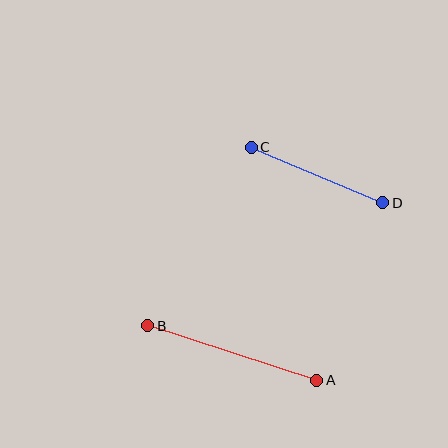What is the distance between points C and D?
The distance is approximately 142 pixels.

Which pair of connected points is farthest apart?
Points A and B are farthest apart.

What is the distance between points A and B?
The distance is approximately 178 pixels.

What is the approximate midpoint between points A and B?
The midpoint is at approximately (232, 353) pixels.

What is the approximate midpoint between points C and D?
The midpoint is at approximately (317, 175) pixels.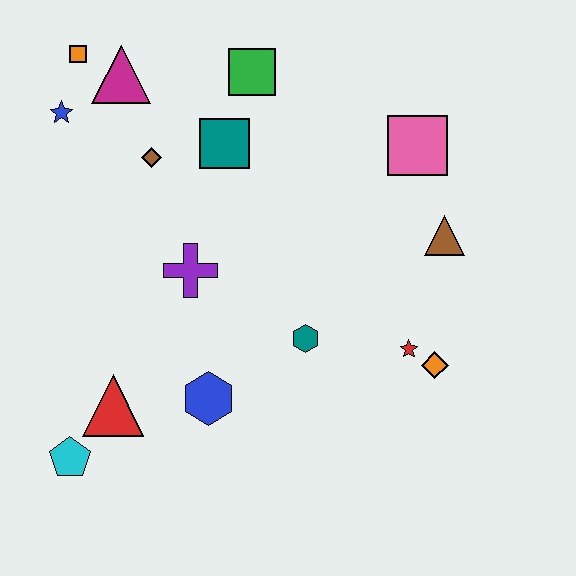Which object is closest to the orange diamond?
The red star is closest to the orange diamond.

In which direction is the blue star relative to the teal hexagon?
The blue star is to the left of the teal hexagon.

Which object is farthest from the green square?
The cyan pentagon is farthest from the green square.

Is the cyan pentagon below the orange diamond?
Yes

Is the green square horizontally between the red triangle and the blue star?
No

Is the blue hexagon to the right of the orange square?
Yes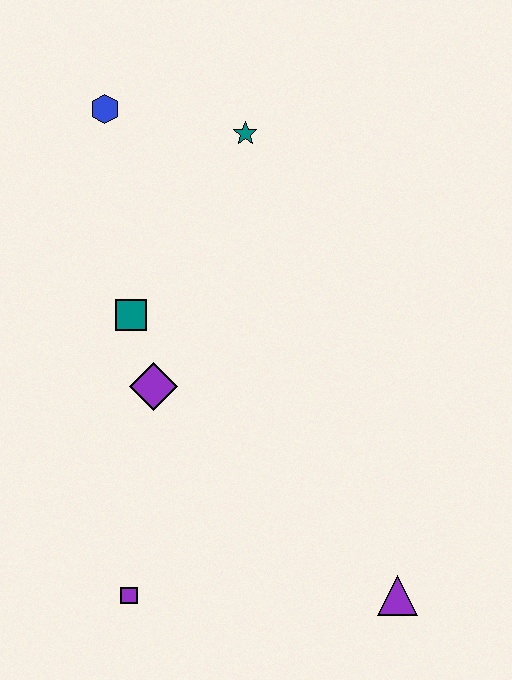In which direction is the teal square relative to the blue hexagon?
The teal square is below the blue hexagon.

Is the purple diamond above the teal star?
No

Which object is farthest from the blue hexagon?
The purple triangle is farthest from the blue hexagon.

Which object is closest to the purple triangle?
The purple square is closest to the purple triangle.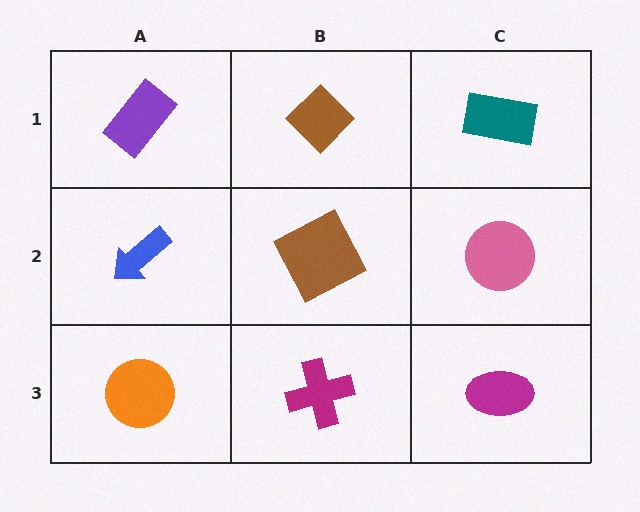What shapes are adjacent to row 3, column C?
A pink circle (row 2, column C), a magenta cross (row 3, column B).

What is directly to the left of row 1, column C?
A brown diamond.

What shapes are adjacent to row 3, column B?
A brown square (row 2, column B), an orange circle (row 3, column A), a magenta ellipse (row 3, column C).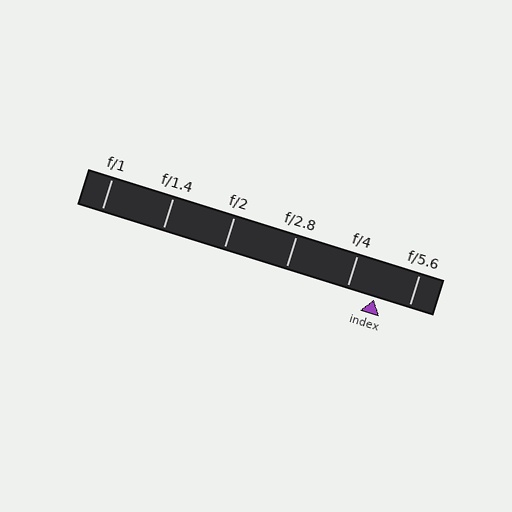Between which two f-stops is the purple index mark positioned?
The index mark is between f/4 and f/5.6.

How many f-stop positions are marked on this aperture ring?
There are 6 f-stop positions marked.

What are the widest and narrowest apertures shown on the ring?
The widest aperture shown is f/1 and the narrowest is f/5.6.